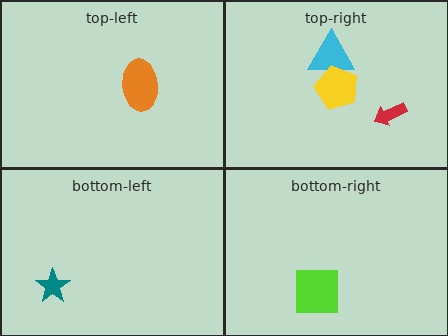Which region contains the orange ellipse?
The top-left region.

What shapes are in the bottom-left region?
The teal star.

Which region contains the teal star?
The bottom-left region.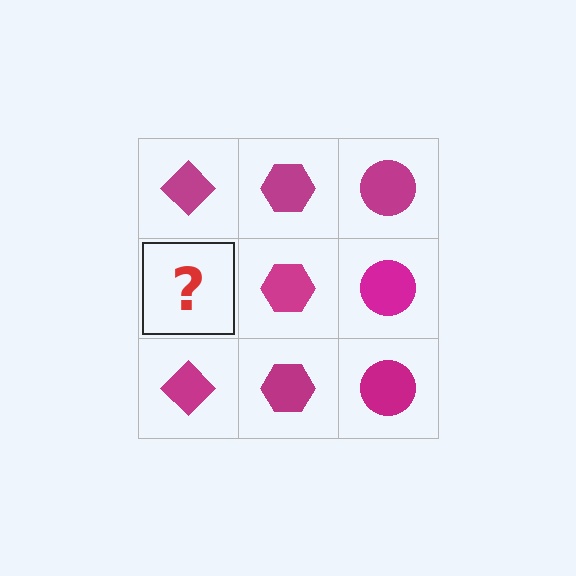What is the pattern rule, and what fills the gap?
The rule is that each column has a consistent shape. The gap should be filled with a magenta diamond.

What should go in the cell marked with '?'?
The missing cell should contain a magenta diamond.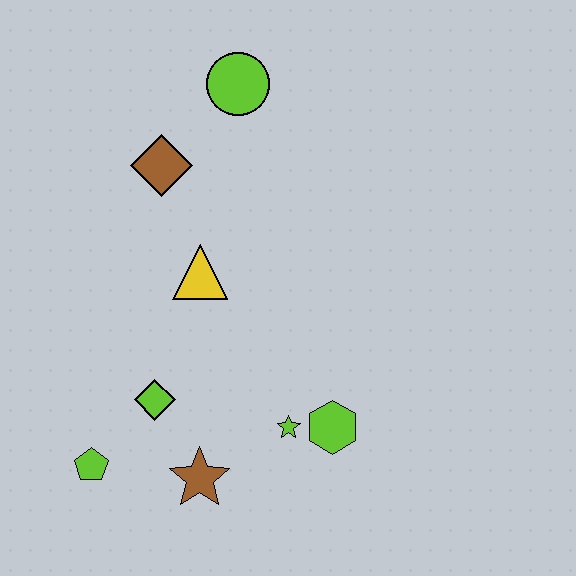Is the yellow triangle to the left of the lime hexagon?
Yes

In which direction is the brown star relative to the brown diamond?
The brown star is below the brown diamond.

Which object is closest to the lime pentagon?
The lime diamond is closest to the lime pentagon.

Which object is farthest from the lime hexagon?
The lime circle is farthest from the lime hexagon.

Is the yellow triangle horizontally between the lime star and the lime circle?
No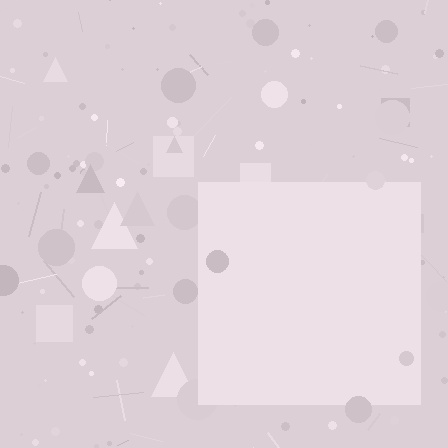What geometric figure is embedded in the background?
A square is embedded in the background.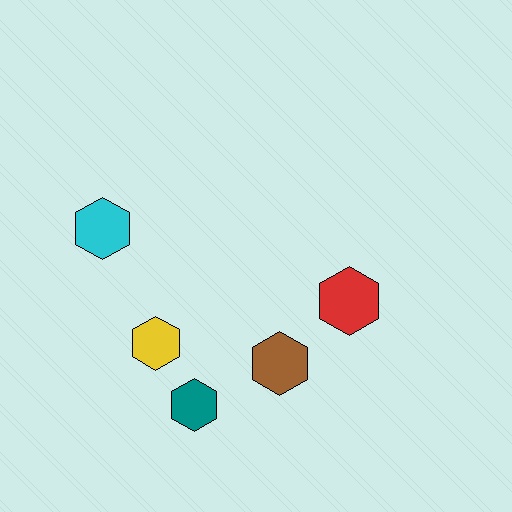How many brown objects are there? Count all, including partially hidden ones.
There is 1 brown object.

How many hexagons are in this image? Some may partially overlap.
There are 5 hexagons.